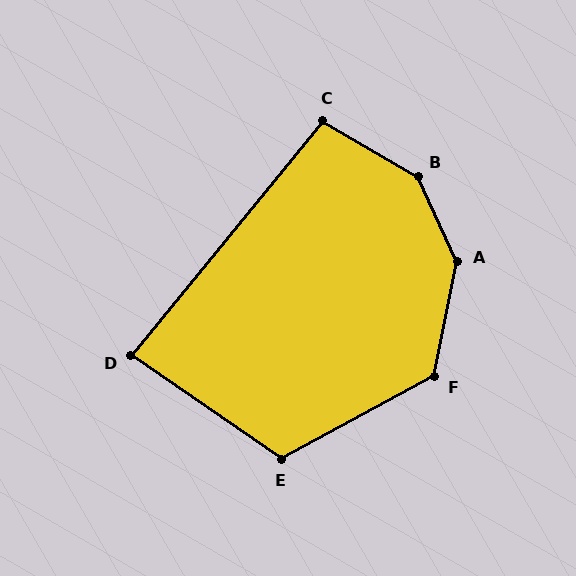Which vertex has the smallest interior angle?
D, at approximately 85 degrees.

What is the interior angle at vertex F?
Approximately 130 degrees (obtuse).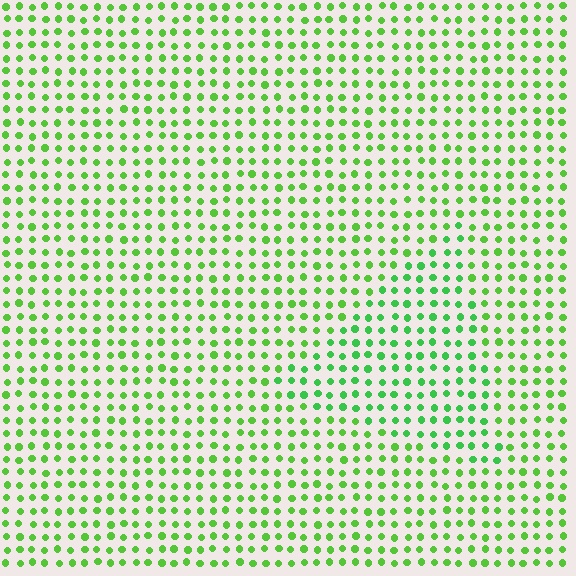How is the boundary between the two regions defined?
The boundary is defined purely by a slight shift in hue (about 21 degrees). Spacing, size, and orientation are identical on both sides.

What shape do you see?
I see a triangle.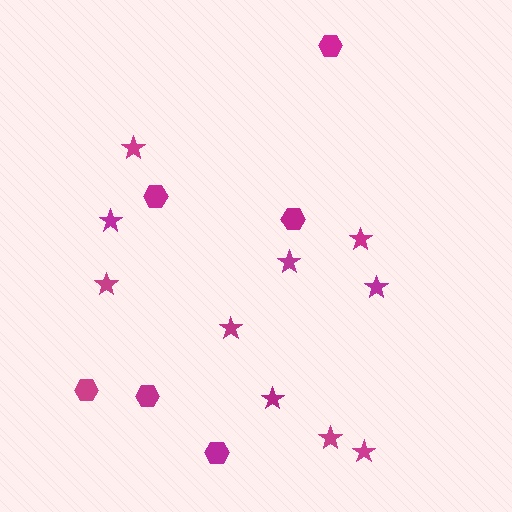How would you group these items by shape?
There are 2 groups: one group of hexagons (6) and one group of stars (10).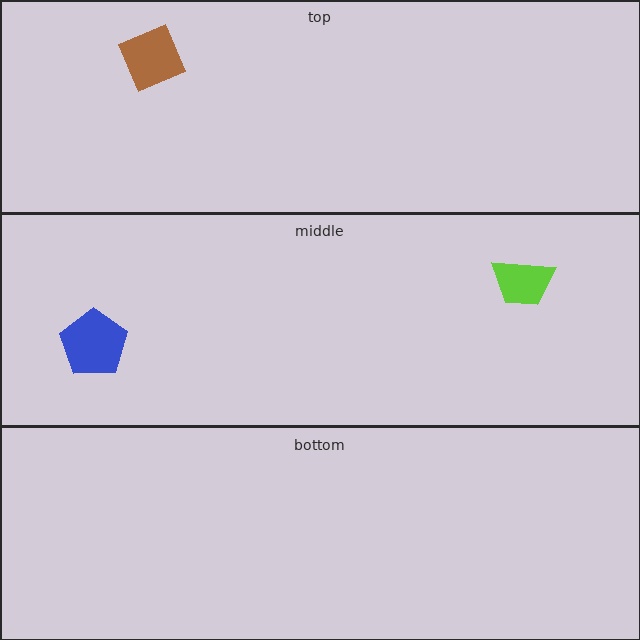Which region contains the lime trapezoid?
The middle region.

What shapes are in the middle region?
The blue pentagon, the lime trapezoid.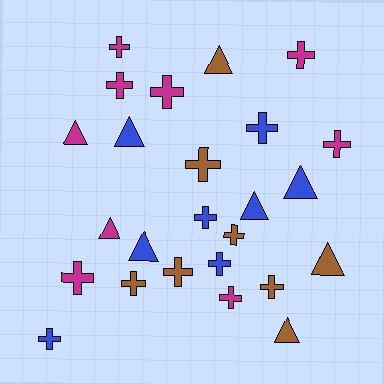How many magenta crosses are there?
There are 7 magenta crosses.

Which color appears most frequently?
Magenta, with 9 objects.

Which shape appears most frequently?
Cross, with 16 objects.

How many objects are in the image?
There are 25 objects.